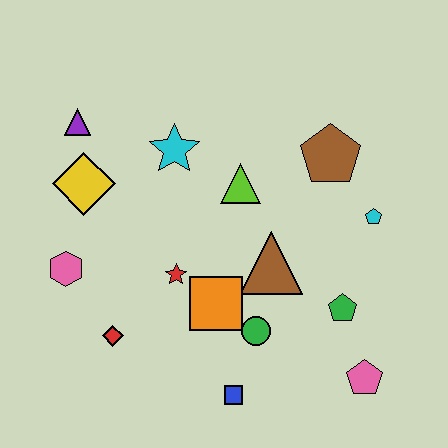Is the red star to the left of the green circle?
Yes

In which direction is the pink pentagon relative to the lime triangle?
The pink pentagon is below the lime triangle.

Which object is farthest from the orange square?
The purple triangle is farthest from the orange square.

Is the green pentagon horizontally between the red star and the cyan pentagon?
Yes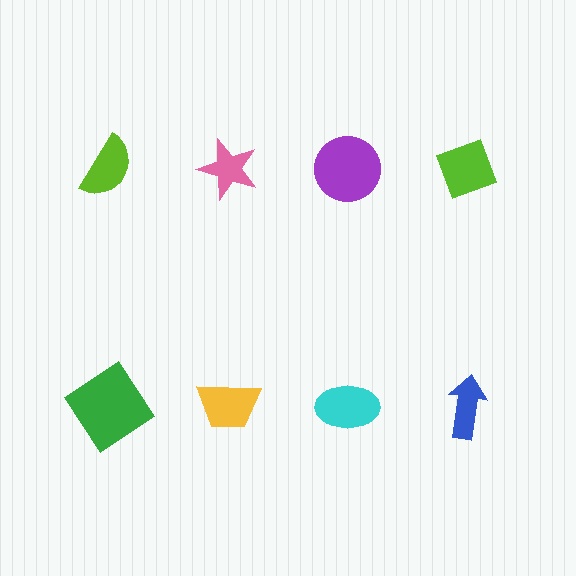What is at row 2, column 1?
A green diamond.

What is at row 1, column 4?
A lime diamond.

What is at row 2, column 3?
A cyan ellipse.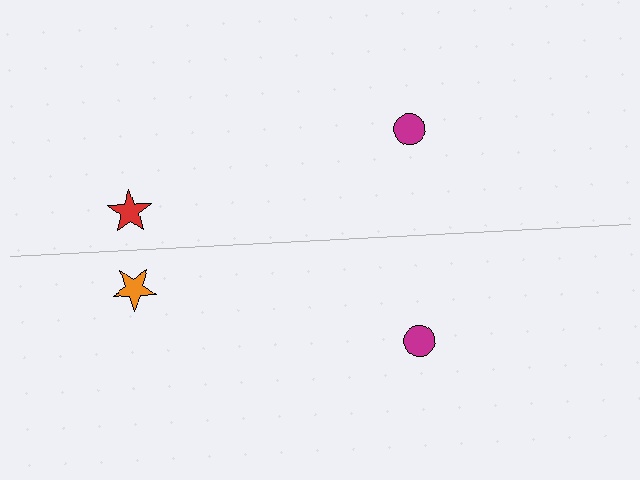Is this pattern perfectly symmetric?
No, the pattern is not perfectly symmetric. The orange star on the bottom side breaks the symmetry — its mirror counterpart is red.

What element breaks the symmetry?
The orange star on the bottom side breaks the symmetry — its mirror counterpart is red.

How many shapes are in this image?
There are 4 shapes in this image.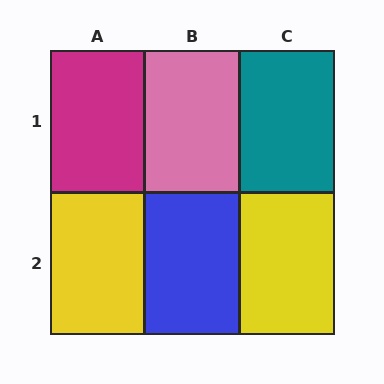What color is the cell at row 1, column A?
Magenta.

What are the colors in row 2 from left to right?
Yellow, blue, yellow.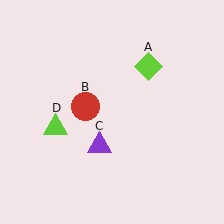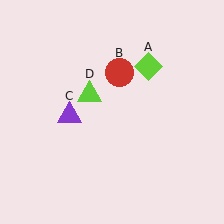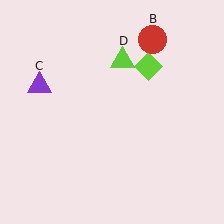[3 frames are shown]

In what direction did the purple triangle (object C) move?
The purple triangle (object C) moved up and to the left.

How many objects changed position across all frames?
3 objects changed position: red circle (object B), purple triangle (object C), lime triangle (object D).